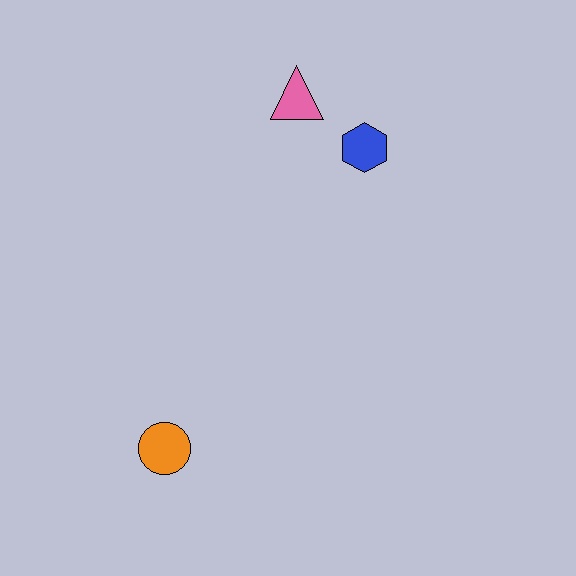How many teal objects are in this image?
There are no teal objects.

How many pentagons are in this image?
There are no pentagons.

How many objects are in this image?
There are 3 objects.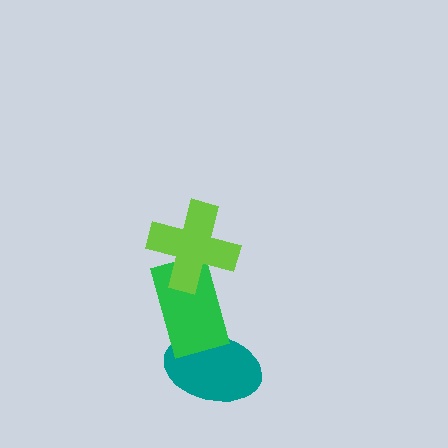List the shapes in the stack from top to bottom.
From top to bottom: the lime cross, the green rectangle, the teal ellipse.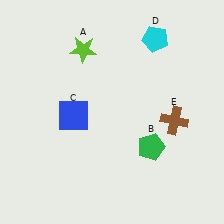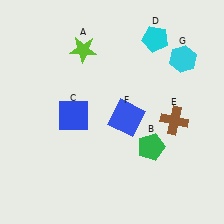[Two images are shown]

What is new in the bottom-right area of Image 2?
A blue square (F) was added in the bottom-right area of Image 2.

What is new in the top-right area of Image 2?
A cyan hexagon (G) was added in the top-right area of Image 2.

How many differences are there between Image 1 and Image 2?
There are 2 differences between the two images.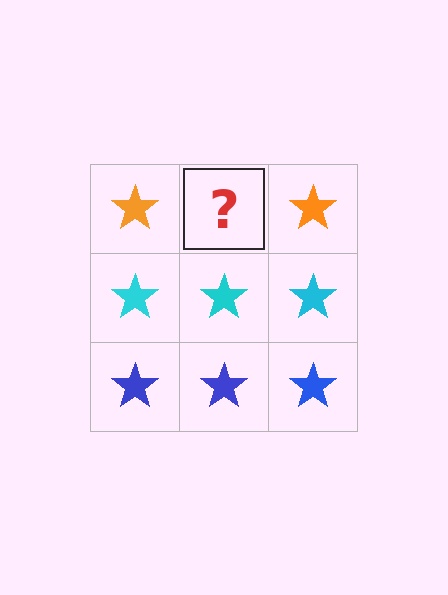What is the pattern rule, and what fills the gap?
The rule is that each row has a consistent color. The gap should be filled with an orange star.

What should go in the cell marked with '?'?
The missing cell should contain an orange star.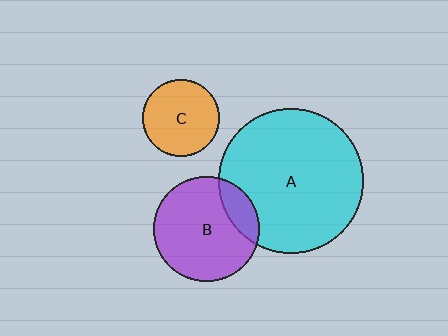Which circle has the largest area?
Circle A (cyan).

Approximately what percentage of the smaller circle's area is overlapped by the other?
Approximately 15%.